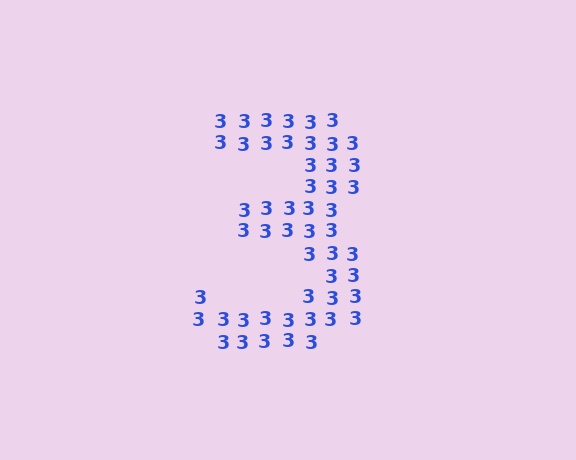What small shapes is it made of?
It is made of small digit 3's.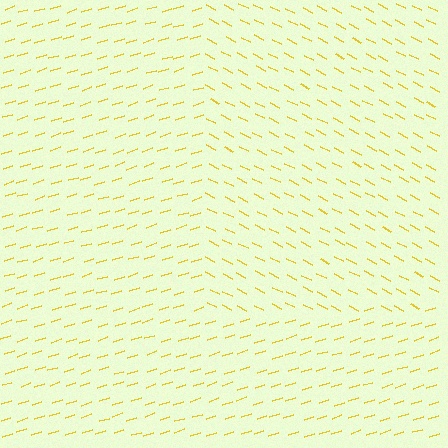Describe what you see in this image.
The image is filled with small yellow line segments. A rectangle region in the image has lines oriented differently from the surrounding lines, creating a visible texture boundary.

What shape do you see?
I see a rectangle.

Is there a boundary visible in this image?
Yes, there is a texture boundary formed by a change in line orientation.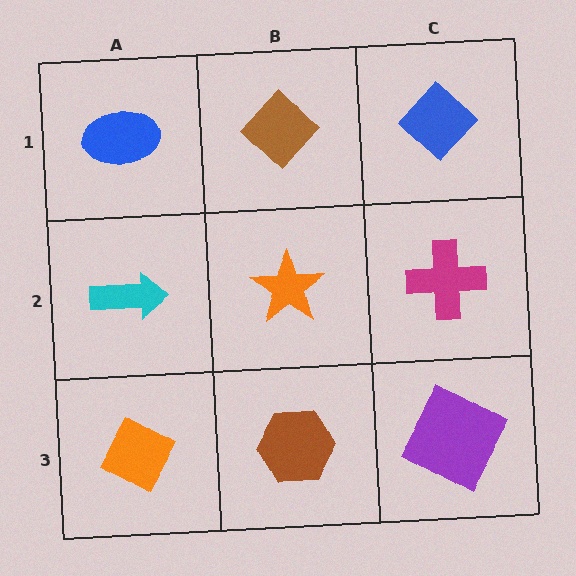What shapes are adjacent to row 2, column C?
A blue diamond (row 1, column C), a purple square (row 3, column C), an orange star (row 2, column B).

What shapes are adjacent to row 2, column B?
A brown diamond (row 1, column B), a brown hexagon (row 3, column B), a cyan arrow (row 2, column A), a magenta cross (row 2, column C).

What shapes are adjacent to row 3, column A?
A cyan arrow (row 2, column A), a brown hexagon (row 3, column B).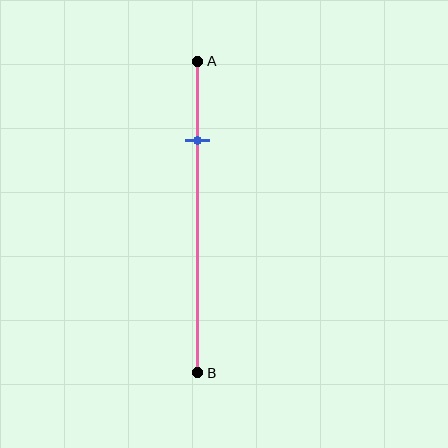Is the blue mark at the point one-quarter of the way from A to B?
Yes, the mark is approximately at the one-quarter point.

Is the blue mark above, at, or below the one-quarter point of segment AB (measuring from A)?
The blue mark is approximately at the one-quarter point of segment AB.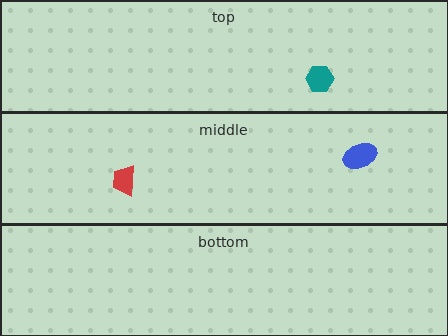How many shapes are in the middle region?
2.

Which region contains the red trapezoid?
The middle region.